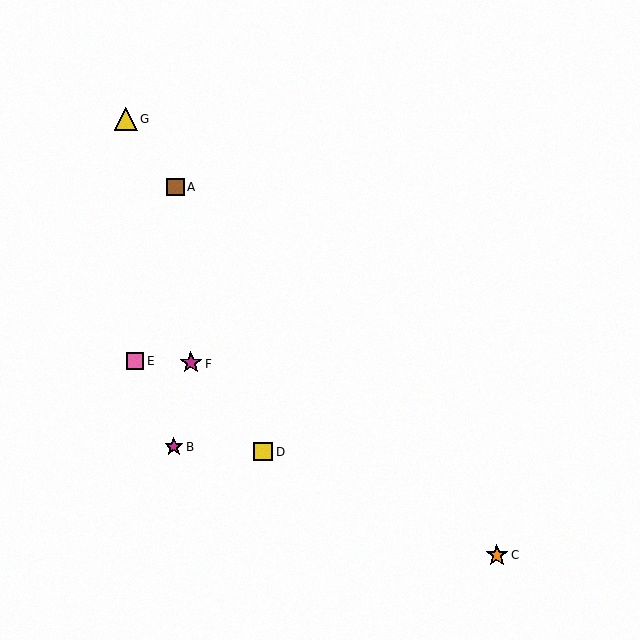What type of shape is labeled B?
Shape B is a magenta star.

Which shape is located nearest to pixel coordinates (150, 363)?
The pink square (labeled E) at (135, 361) is nearest to that location.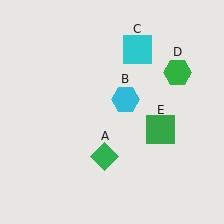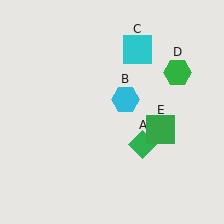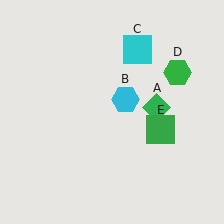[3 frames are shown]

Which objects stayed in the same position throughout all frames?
Cyan hexagon (object B) and cyan square (object C) and green hexagon (object D) and green square (object E) remained stationary.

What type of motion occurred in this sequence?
The green diamond (object A) rotated counterclockwise around the center of the scene.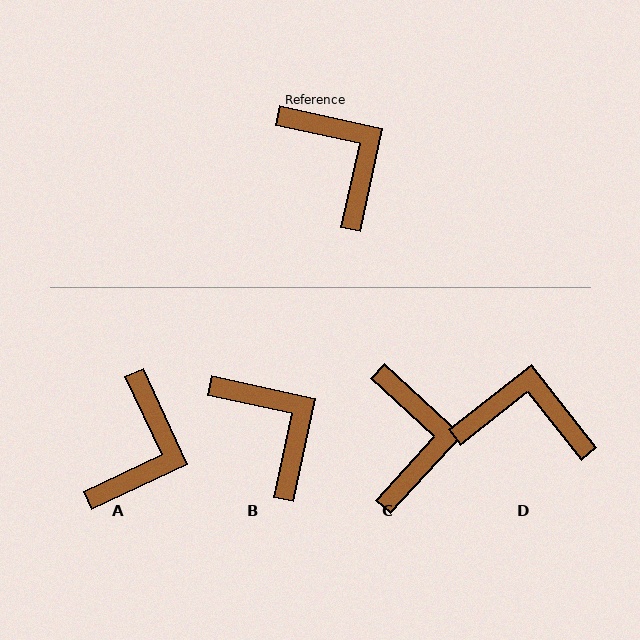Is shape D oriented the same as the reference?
No, it is off by about 50 degrees.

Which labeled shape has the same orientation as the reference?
B.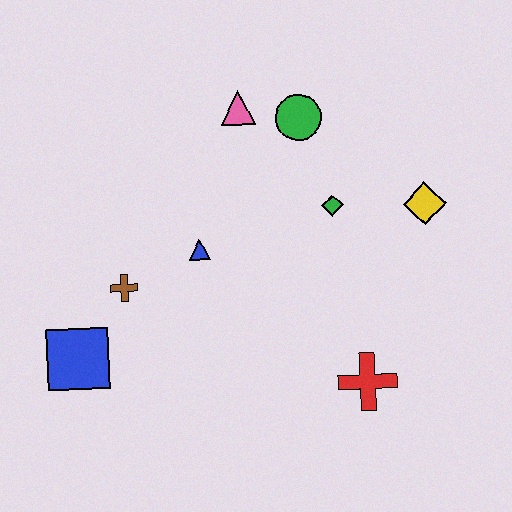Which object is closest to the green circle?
The pink triangle is closest to the green circle.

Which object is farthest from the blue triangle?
The yellow diamond is farthest from the blue triangle.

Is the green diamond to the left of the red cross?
Yes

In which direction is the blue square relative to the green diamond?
The blue square is to the left of the green diamond.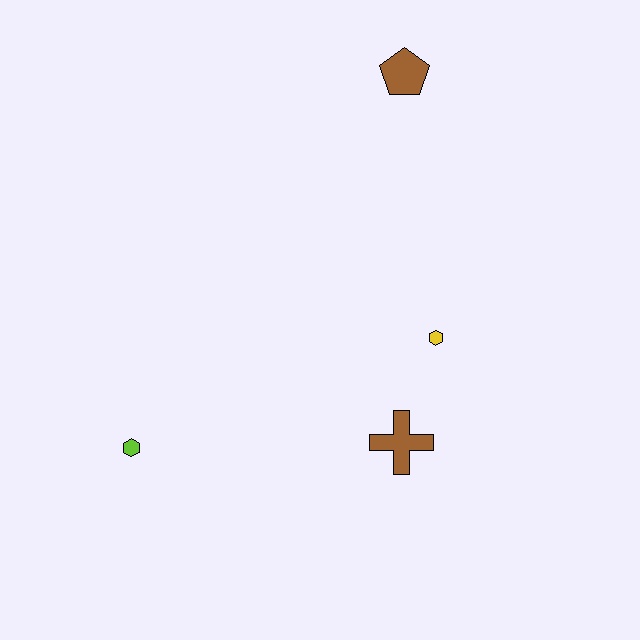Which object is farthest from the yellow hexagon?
The lime hexagon is farthest from the yellow hexagon.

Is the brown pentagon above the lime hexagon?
Yes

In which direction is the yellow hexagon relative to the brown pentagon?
The yellow hexagon is below the brown pentagon.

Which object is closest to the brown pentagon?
The yellow hexagon is closest to the brown pentagon.